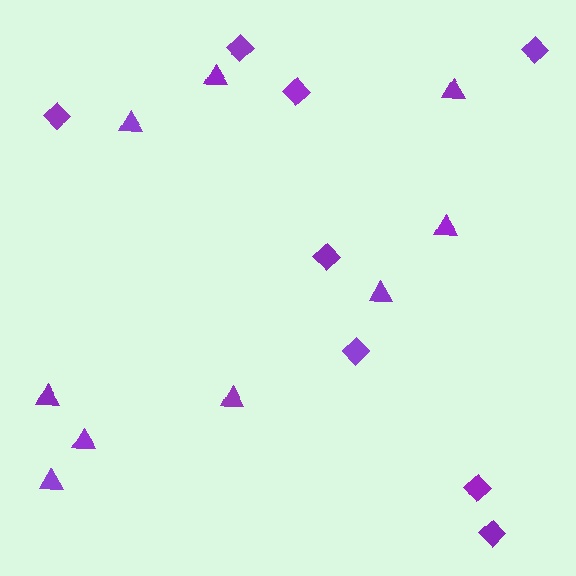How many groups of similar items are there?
There are 2 groups: one group of diamonds (8) and one group of triangles (9).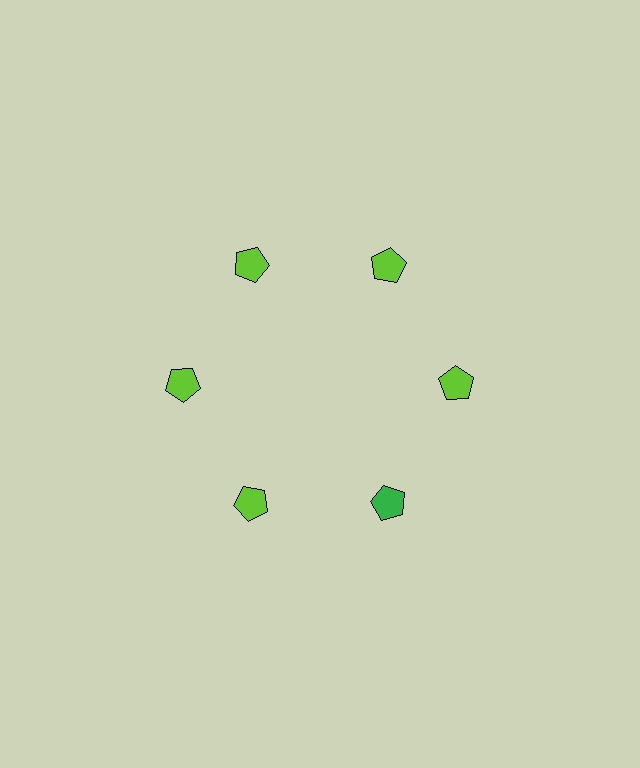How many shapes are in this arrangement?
There are 6 shapes arranged in a ring pattern.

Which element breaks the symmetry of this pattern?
The green pentagon at roughly the 5 o'clock position breaks the symmetry. All other shapes are lime pentagons.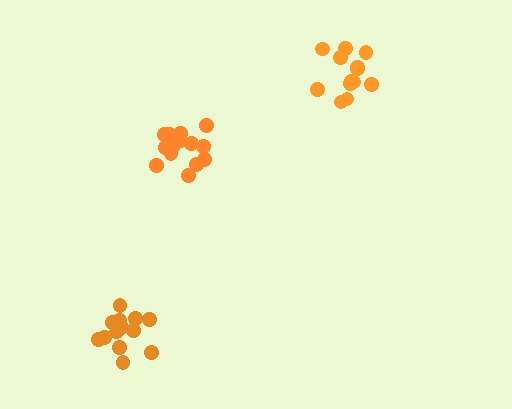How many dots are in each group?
Group 1: 14 dots, Group 2: 13 dots, Group 3: 13 dots (40 total).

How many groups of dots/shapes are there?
There are 3 groups.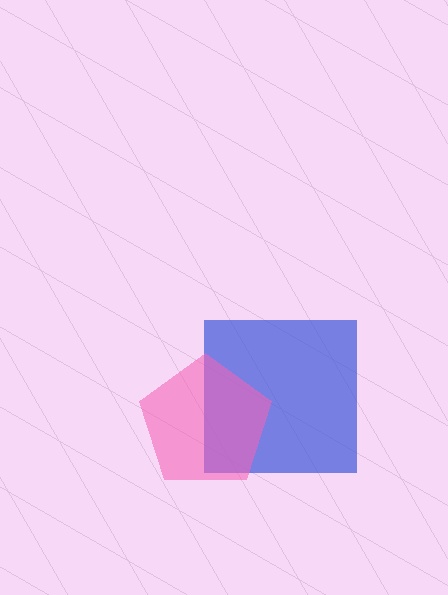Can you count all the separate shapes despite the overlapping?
Yes, there are 2 separate shapes.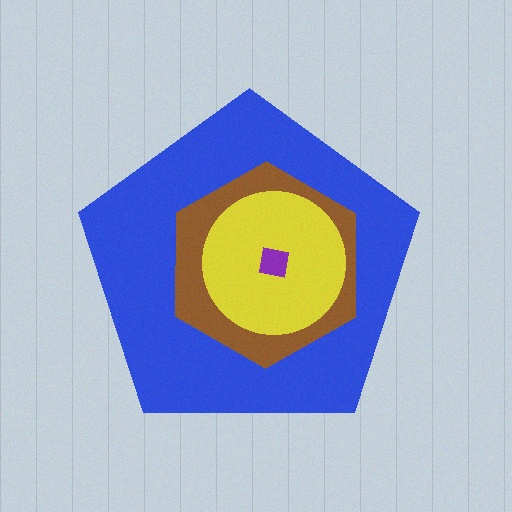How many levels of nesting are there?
4.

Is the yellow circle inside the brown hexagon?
Yes.